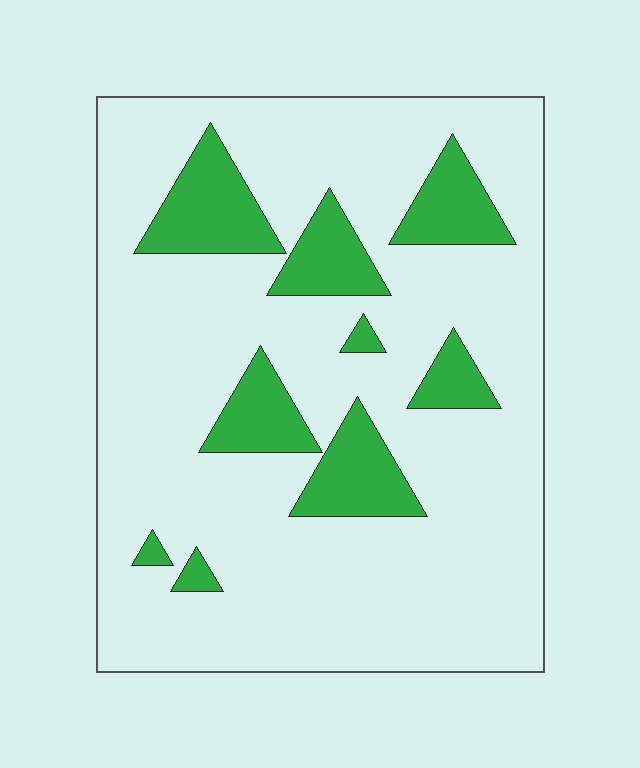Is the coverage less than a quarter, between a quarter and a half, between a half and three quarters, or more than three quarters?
Less than a quarter.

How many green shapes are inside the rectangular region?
9.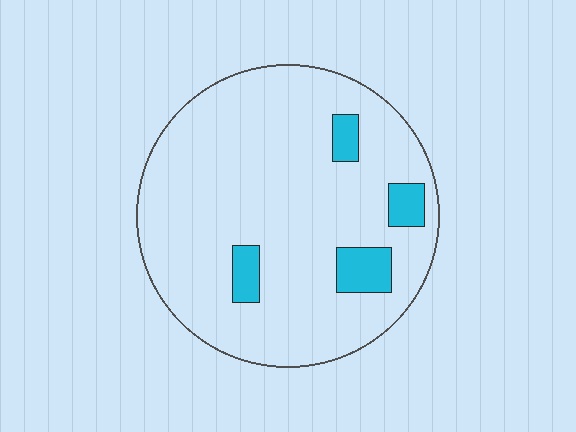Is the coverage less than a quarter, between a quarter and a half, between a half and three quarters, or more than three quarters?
Less than a quarter.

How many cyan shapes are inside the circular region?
4.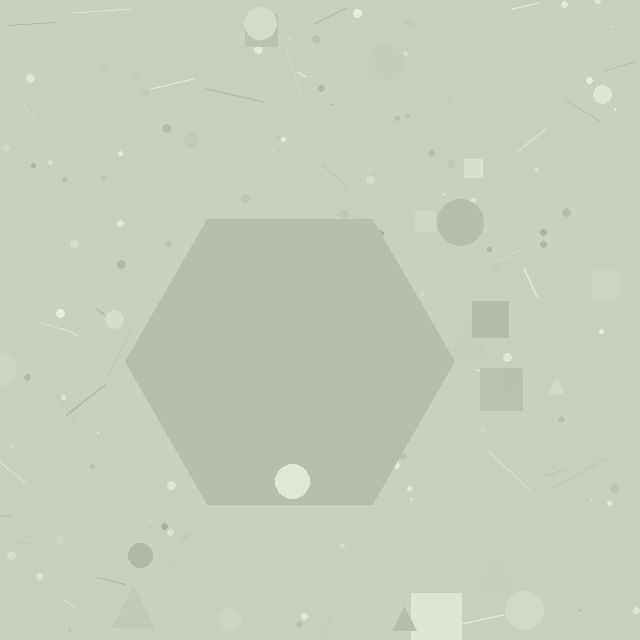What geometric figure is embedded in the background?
A hexagon is embedded in the background.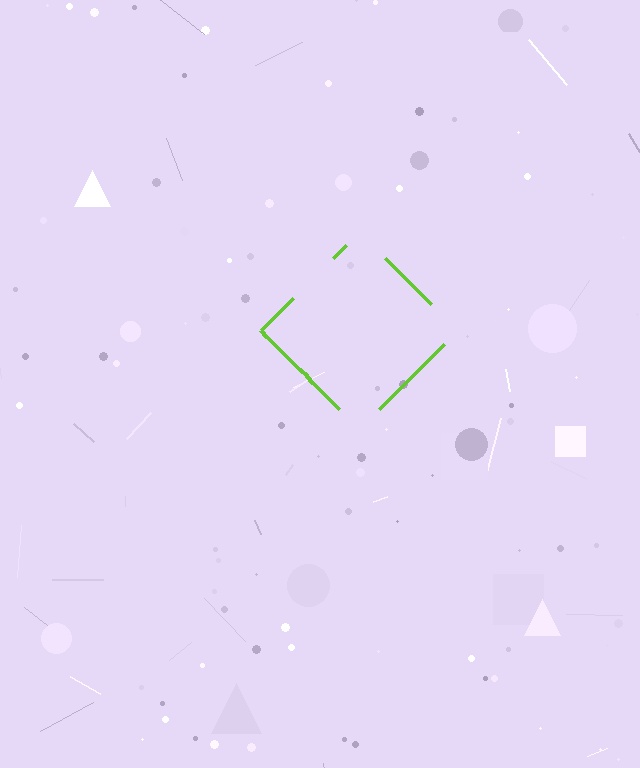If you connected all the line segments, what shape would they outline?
They would outline a diamond.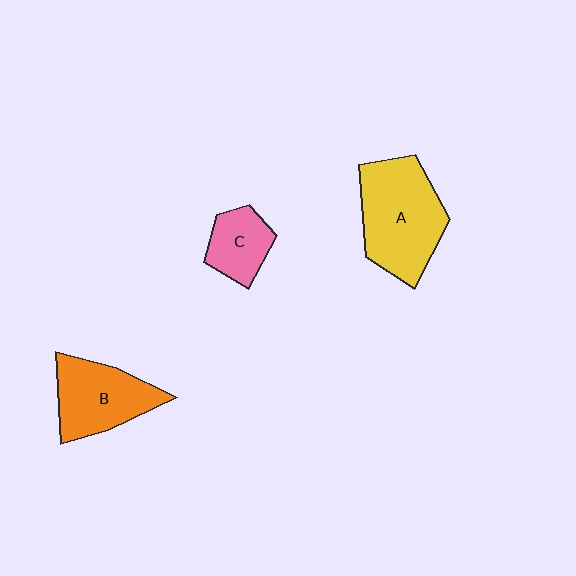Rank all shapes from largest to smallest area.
From largest to smallest: A (yellow), B (orange), C (pink).